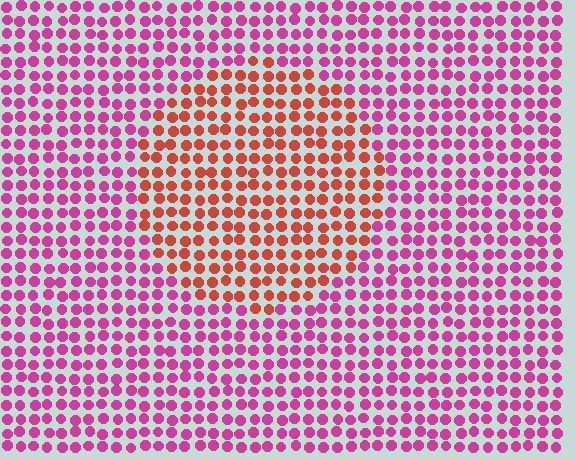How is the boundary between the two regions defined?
The boundary is defined purely by a slight shift in hue (about 44 degrees). Spacing, size, and orientation are identical on both sides.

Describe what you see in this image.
The image is filled with small magenta elements in a uniform arrangement. A circle-shaped region is visible where the elements are tinted to a slightly different hue, forming a subtle color boundary.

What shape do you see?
I see a circle.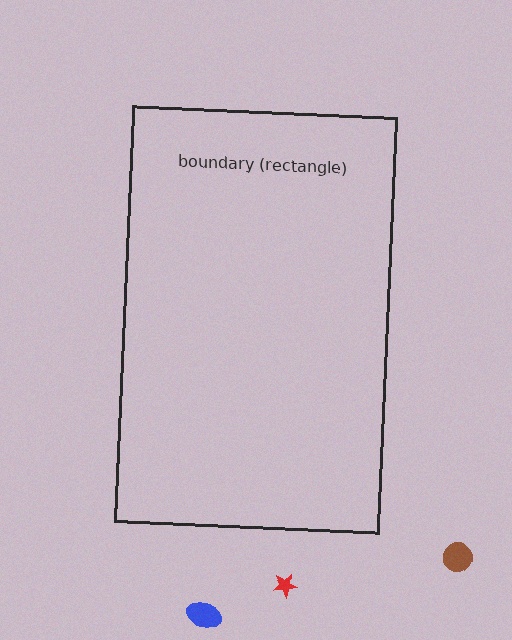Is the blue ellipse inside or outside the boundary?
Outside.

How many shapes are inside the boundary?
0 inside, 3 outside.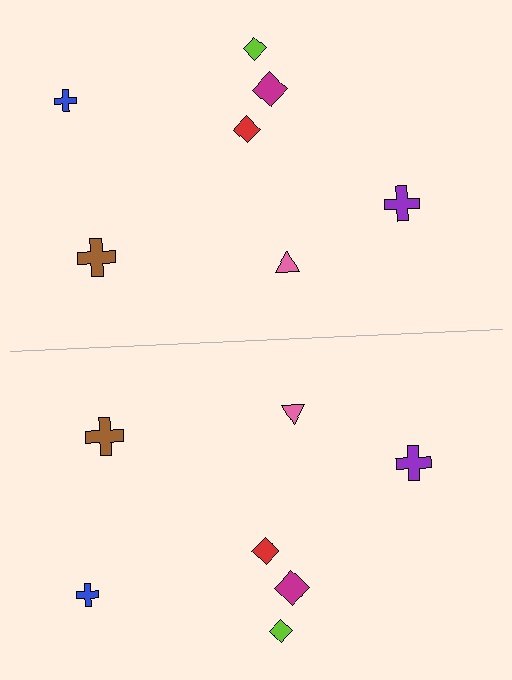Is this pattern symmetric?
Yes, this pattern has bilateral (reflection) symmetry.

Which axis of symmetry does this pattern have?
The pattern has a horizontal axis of symmetry running through the center of the image.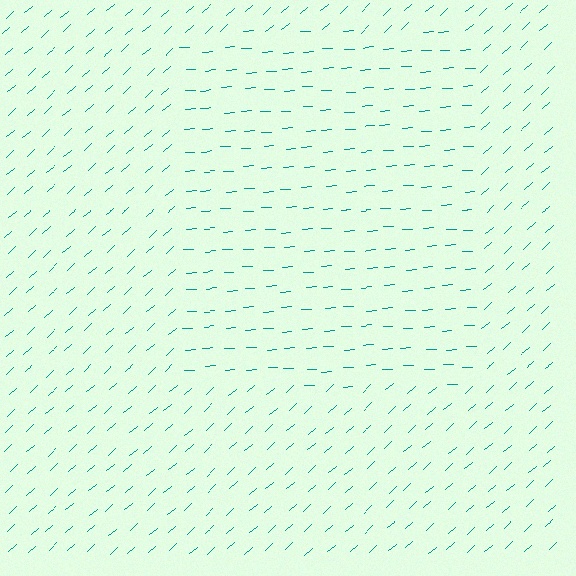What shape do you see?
I see a rectangle.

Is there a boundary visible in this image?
Yes, there is a texture boundary formed by a change in line orientation.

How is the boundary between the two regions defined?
The boundary is defined purely by a change in line orientation (approximately 38 degrees difference). All lines are the same color and thickness.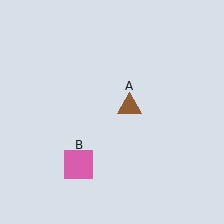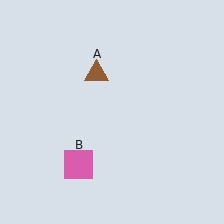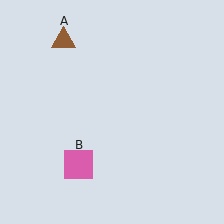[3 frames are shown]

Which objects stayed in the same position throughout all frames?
Pink square (object B) remained stationary.